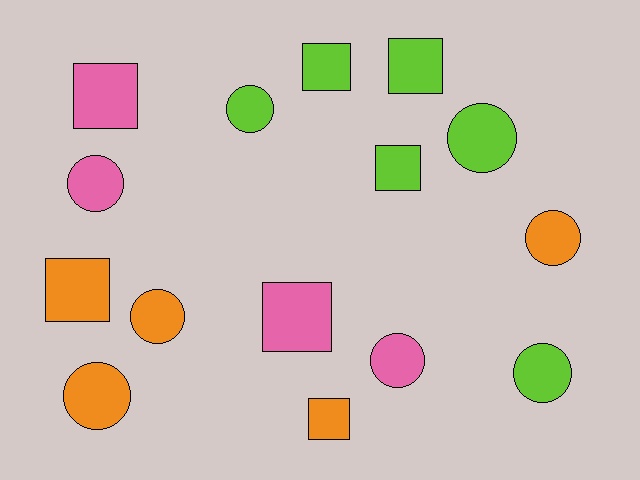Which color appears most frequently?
Lime, with 6 objects.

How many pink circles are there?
There are 2 pink circles.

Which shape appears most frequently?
Circle, with 8 objects.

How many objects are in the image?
There are 15 objects.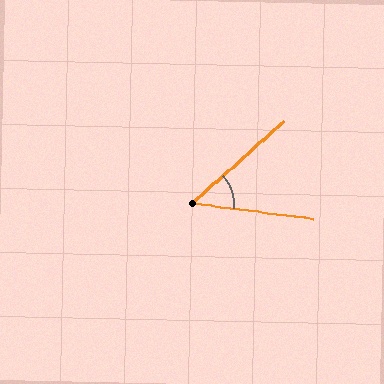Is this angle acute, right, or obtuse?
It is acute.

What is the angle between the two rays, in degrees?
Approximately 49 degrees.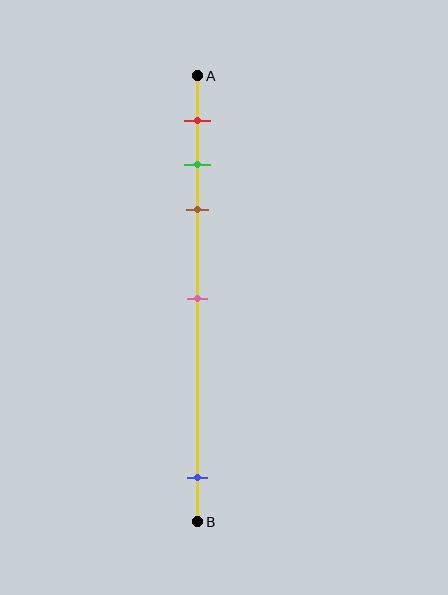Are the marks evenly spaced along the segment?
No, the marks are not evenly spaced.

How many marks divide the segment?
There are 5 marks dividing the segment.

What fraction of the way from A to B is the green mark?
The green mark is approximately 20% (0.2) of the way from A to B.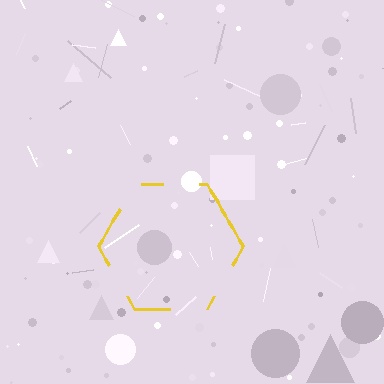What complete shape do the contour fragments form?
The contour fragments form a hexagon.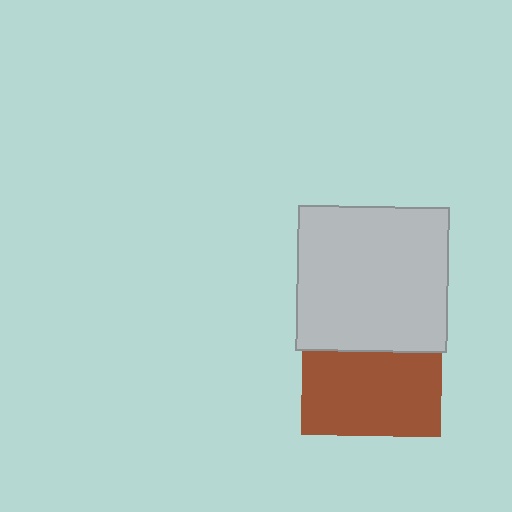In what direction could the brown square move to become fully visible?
The brown square could move down. That would shift it out from behind the light gray rectangle entirely.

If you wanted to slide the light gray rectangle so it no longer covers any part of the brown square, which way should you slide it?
Slide it up — that is the most direct way to separate the two shapes.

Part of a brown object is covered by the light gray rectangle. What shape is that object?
It is a square.